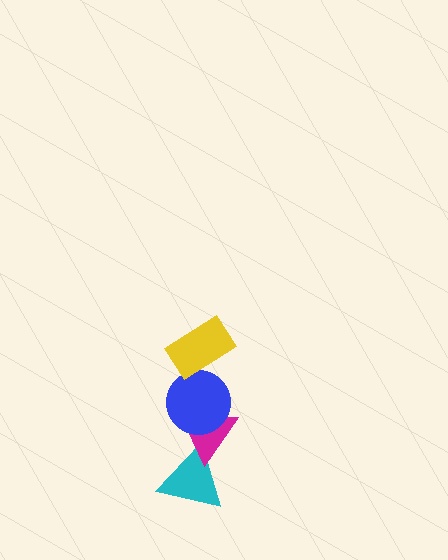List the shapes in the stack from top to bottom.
From top to bottom: the yellow rectangle, the blue circle, the magenta triangle, the cyan triangle.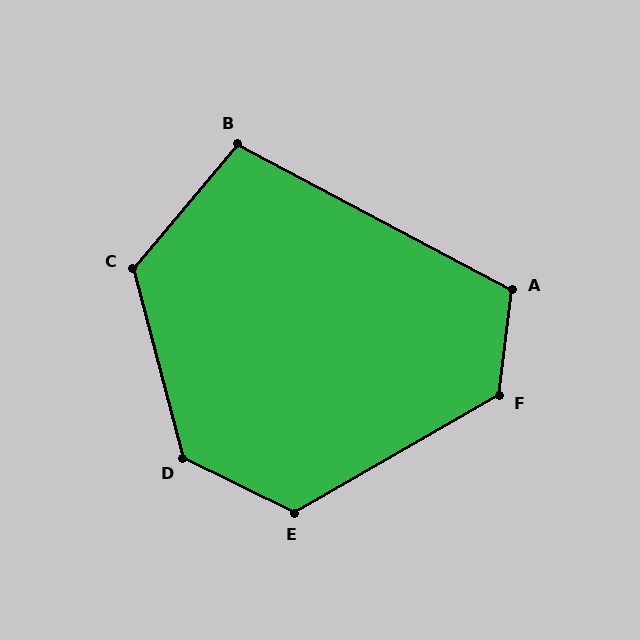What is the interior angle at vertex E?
Approximately 124 degrees (obtuse).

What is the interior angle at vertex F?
Approximately 127 degrees (obtuse).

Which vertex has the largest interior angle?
D, at approximately 131 degrees.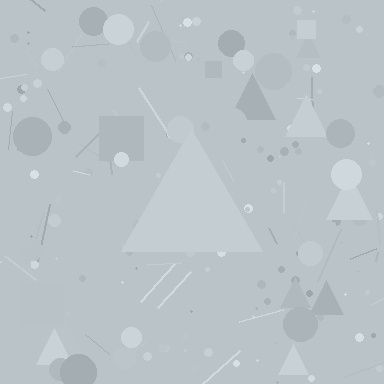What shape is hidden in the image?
A triangle is hidden in the image.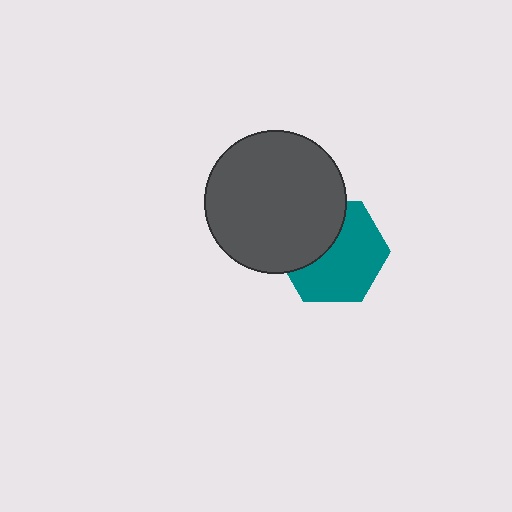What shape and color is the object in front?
The object in front is a dark gray circle.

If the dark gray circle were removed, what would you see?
You would see the complete teal hexagon.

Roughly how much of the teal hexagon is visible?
About half of it is visible (roughly 62%).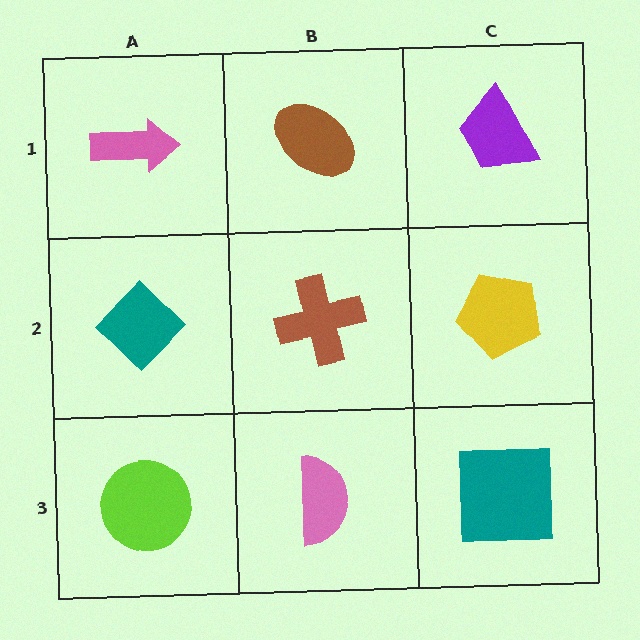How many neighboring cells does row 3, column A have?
2.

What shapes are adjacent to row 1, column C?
A yellow pentagon (row 2, column C), a brown ellipse (row 1, column B).